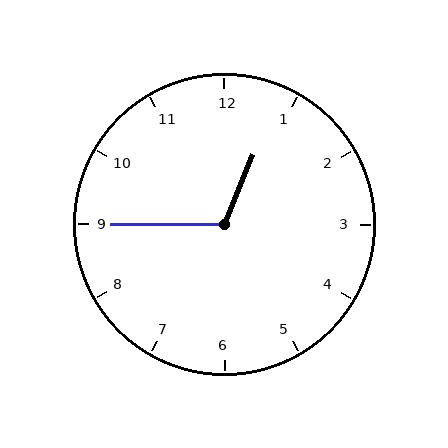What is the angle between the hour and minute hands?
Approximately 112 degrees.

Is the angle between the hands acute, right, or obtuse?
It is obtuse.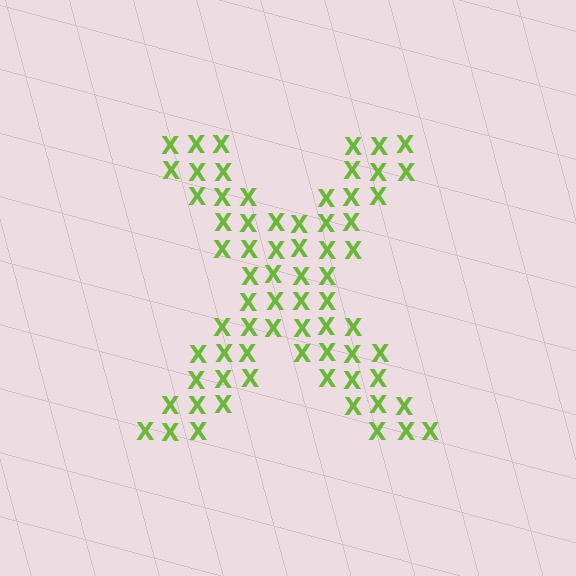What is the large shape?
The large shape is the letter X.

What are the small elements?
The small elements are letter X's.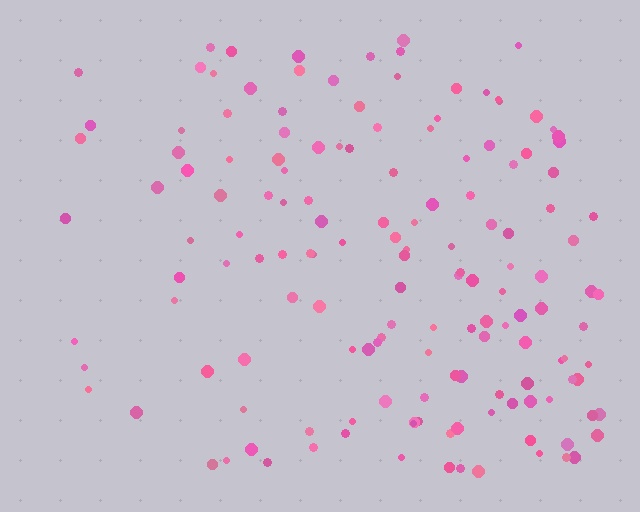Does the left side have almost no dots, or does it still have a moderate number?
Still a moderate number, just noticeably fewer than the right.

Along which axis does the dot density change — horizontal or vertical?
Horizontal.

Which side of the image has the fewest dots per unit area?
The left.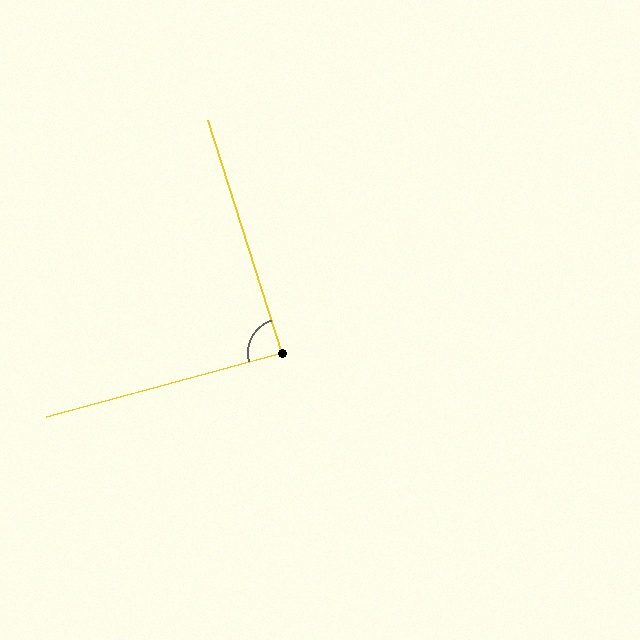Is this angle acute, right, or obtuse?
It is approximately a right angle.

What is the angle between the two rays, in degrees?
Approximately 88 degrees.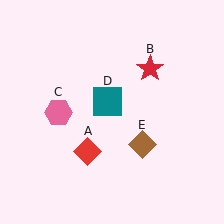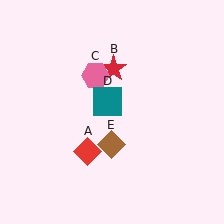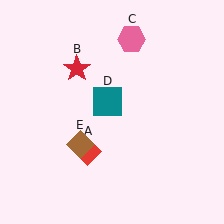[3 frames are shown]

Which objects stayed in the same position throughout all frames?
Red diamond (object A) and teal square (object D) remained stationary.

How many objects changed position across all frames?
3 objects changed position: red star (object B), pink hexagon (object C), brown diamond (object E).